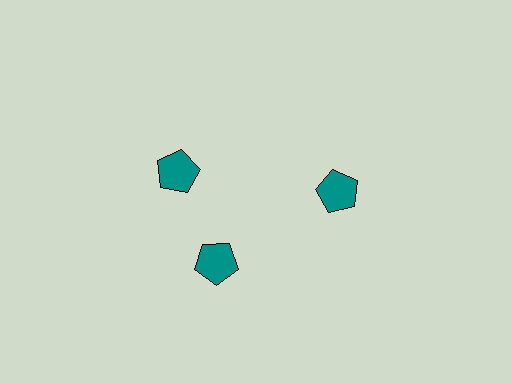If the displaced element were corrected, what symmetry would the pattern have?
It would have 3-fold rotational symmetry — the pattern would map onto itself every 120 degrees.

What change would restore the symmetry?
The symmetry would be restored by rotating it back into even spacing with its neighbors so that all 3 pentagons sit at equal angles and equal distance from the center.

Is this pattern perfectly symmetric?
No. The 3 teal pentagons are arranged in a ring, but one element near the 11 o'clock position is rotated out of alignment along the ring, breaking the 3-fold rotational symmetry.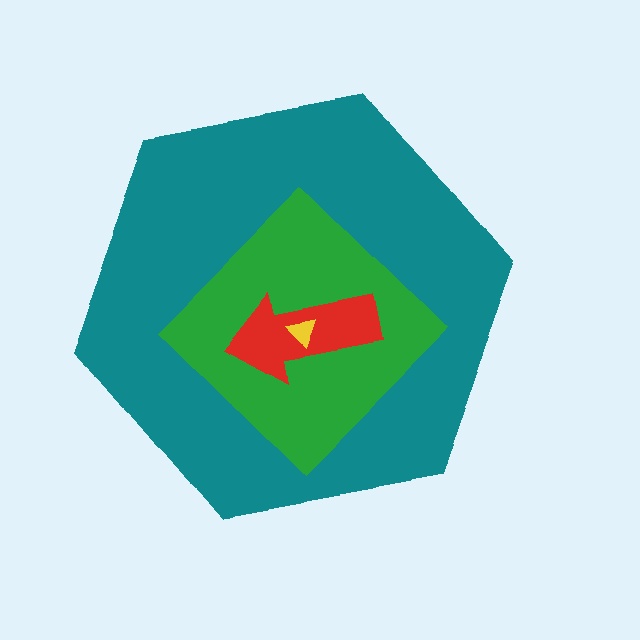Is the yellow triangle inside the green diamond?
Yes.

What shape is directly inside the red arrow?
The yellow triangle.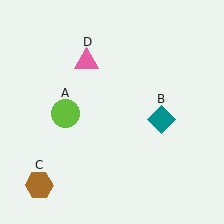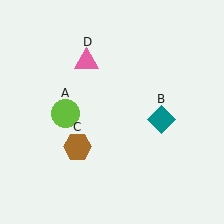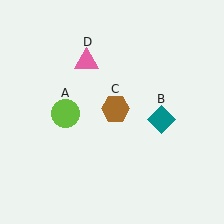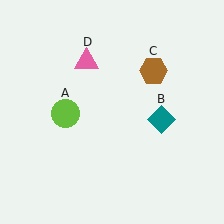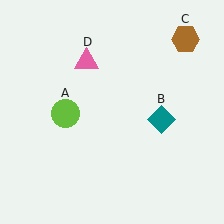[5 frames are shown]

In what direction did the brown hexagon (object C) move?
The brown hexagon (object C) moved up and to the right.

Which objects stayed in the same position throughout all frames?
Lime circle (object A) and teal diamond (object B) and pink triangle (object D) remained stationary.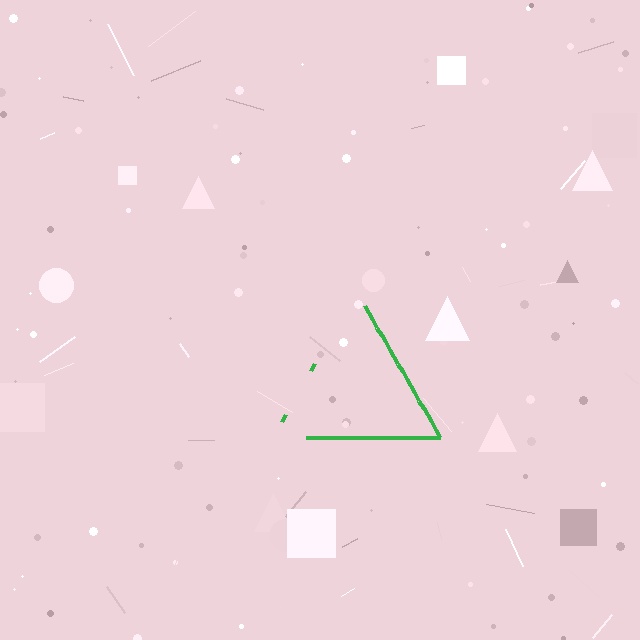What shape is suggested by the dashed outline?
The dashed outline suggests a triangle.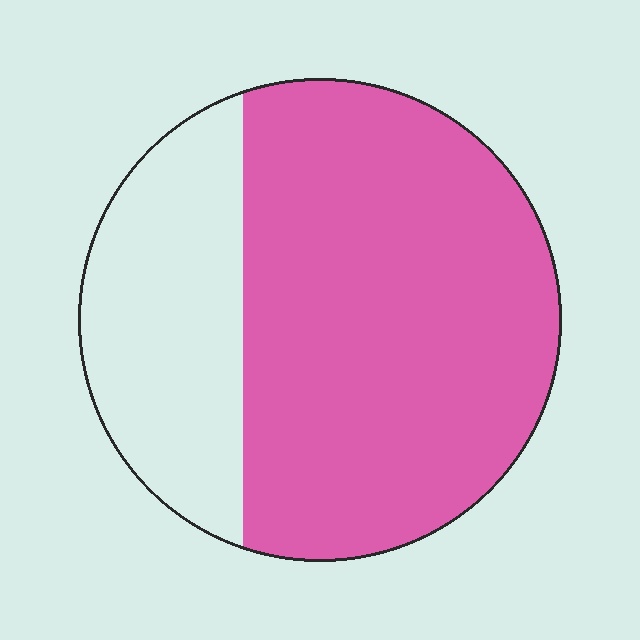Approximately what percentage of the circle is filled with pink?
Approximately 70%.